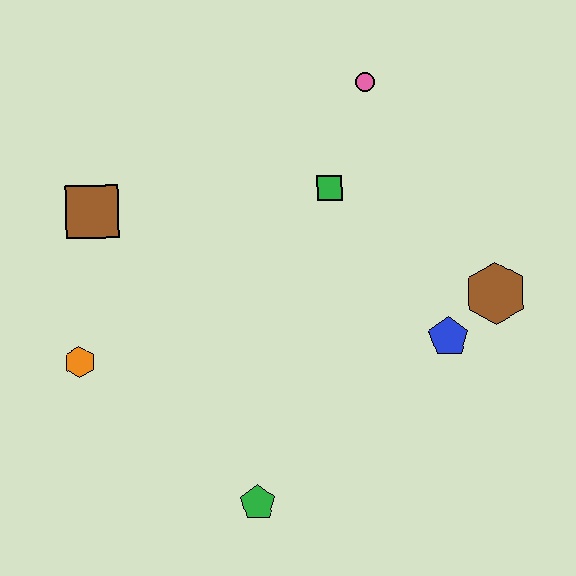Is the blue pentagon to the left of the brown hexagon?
Yes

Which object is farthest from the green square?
The green pentagon is farthest from the green square.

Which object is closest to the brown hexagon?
The blue pentagon is closest to the brown hexagon.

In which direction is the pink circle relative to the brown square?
The pink circle is to the right of the brown square.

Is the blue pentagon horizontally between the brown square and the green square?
No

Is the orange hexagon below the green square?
Yes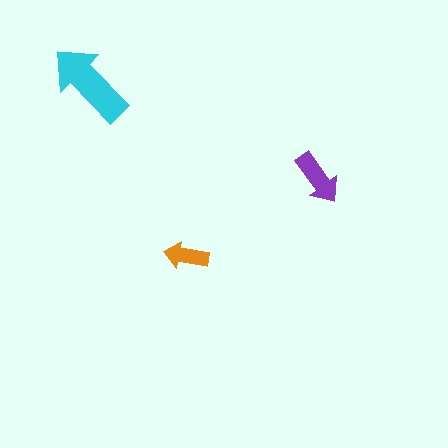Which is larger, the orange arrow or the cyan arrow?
The cyan one.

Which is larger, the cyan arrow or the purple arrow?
The cyan one.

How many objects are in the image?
There are 3 objects in the image.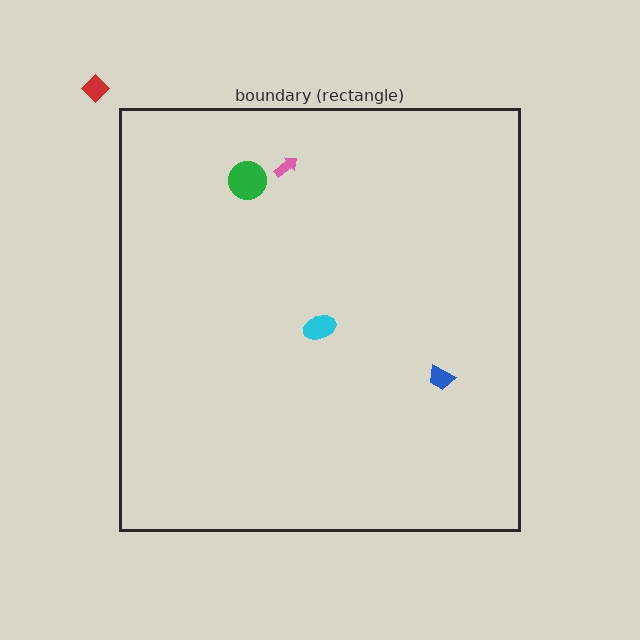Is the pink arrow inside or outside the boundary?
Inside.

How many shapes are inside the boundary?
4 inside, 1 outside.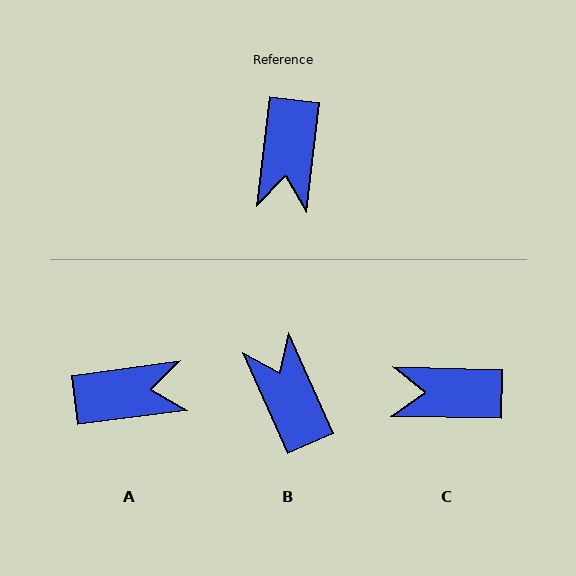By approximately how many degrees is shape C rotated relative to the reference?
Approximately 85 degrees clockwise.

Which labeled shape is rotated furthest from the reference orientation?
B, about 150 degrees away.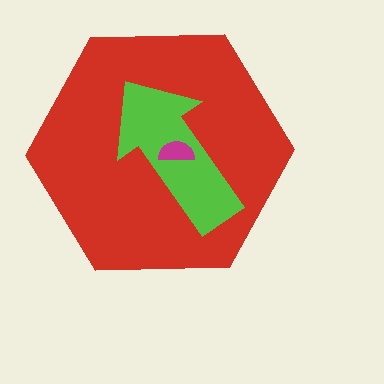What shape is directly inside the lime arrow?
The magenta semicircle.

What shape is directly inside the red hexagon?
The lime arrow.